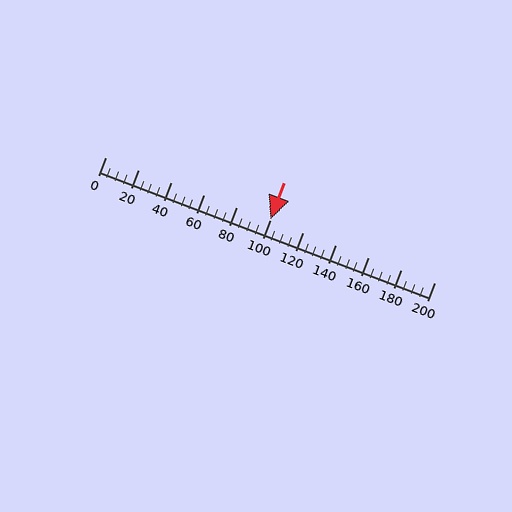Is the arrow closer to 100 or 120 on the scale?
The arrow is closer to 100.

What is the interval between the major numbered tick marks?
The major tick marks are spaced 20 units apart.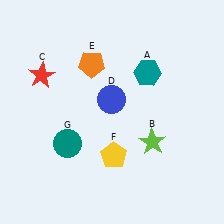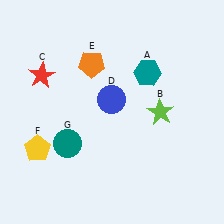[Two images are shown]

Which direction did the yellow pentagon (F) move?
The yellow pentagon (F) moved left.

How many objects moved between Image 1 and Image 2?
2 objects moved between the two images.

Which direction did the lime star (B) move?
The lime star (B) moved up.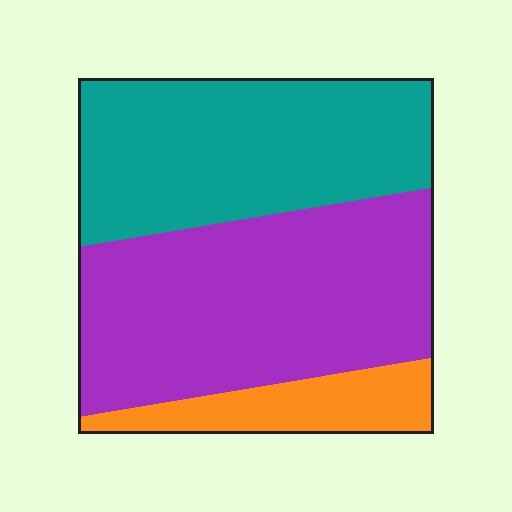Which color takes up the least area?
Orange, at roughly 15%.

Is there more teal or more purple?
Purple.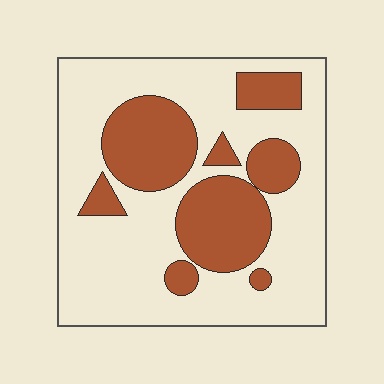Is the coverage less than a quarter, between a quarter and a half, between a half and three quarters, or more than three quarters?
Between a quarter and a half.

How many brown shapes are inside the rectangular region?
8.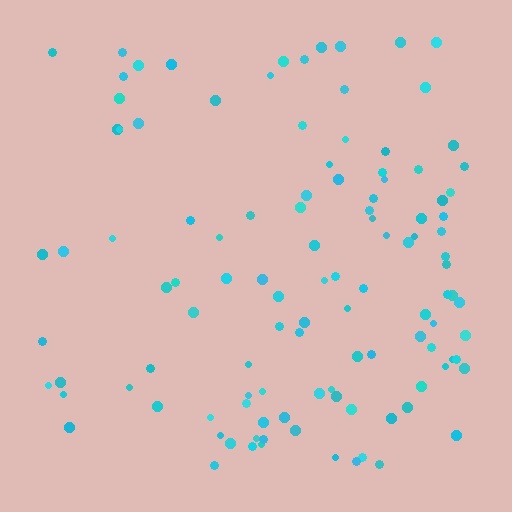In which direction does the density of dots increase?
From left to right, with the right side densest.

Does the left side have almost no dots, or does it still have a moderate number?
Still a moderate number, just noticeably fewer than the right.